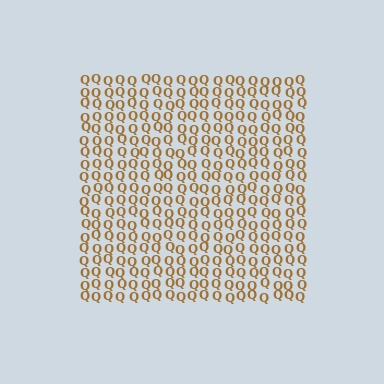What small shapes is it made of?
It is made of small letter Q's.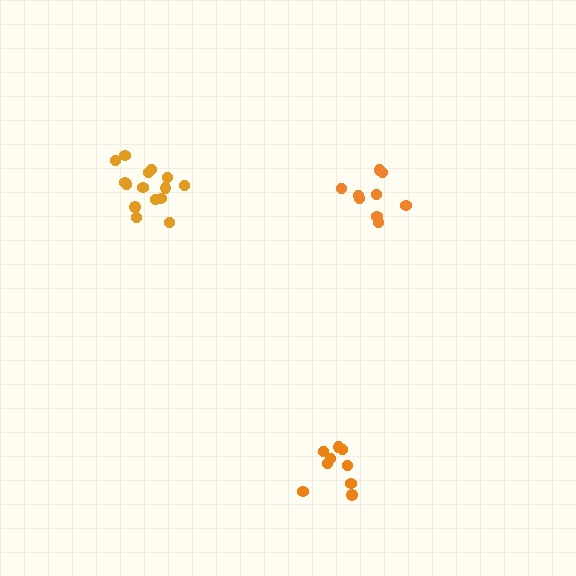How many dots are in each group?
Group 1: 15 dots, Group 2: 9 dots, Group 3: 9 dots (33 total).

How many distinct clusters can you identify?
There are 3 distinct clusters.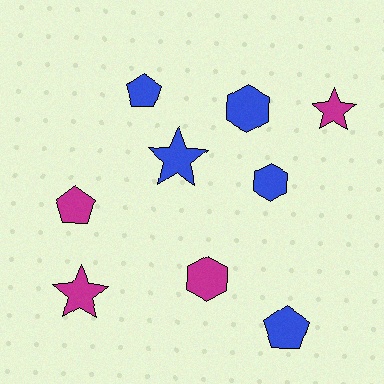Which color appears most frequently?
Blue, with 5 objects.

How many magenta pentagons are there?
There is 1 magenta pentagon.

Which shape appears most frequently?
Star, with 3 objects.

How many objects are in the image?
There are 9 objects.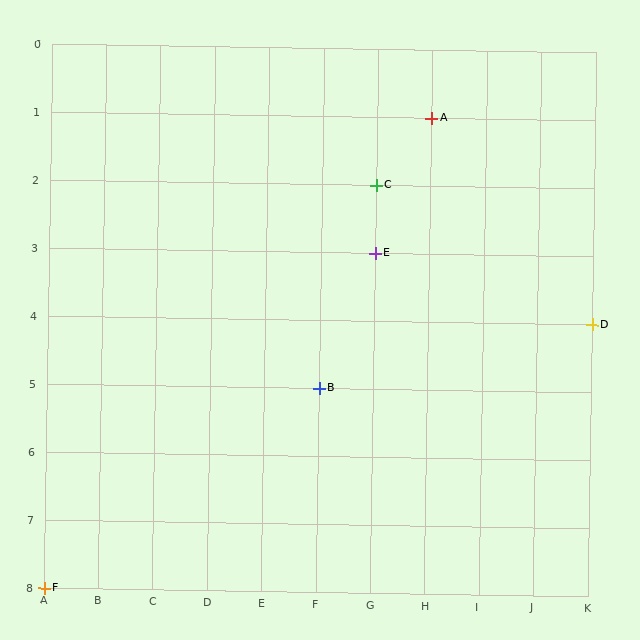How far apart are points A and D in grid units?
Points A and D are 3 columns and 3 rows apart (about 4.2 grid units diagonally).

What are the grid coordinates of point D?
Point D is at grid coordinates (K, 4).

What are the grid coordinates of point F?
Point F is at grid coordinates (A, 8).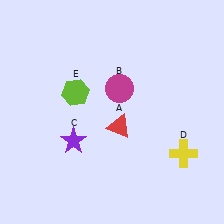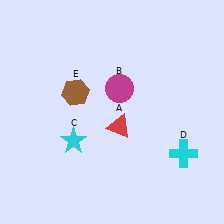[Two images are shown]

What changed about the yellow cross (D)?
In Image 1, D is yellow. In Image 2, it changed to cyan.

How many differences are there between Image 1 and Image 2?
There are 3 differences between the two images.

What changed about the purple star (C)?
In Image 1, C is purple. In Image 2, it changed to cyan.